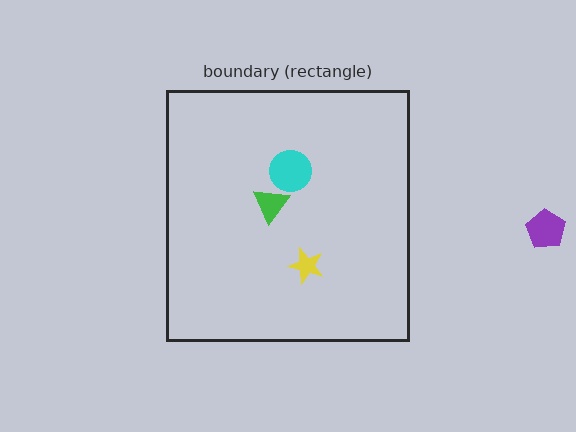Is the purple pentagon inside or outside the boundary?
Outside.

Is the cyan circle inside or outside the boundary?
Inside.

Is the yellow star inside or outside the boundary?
Inside.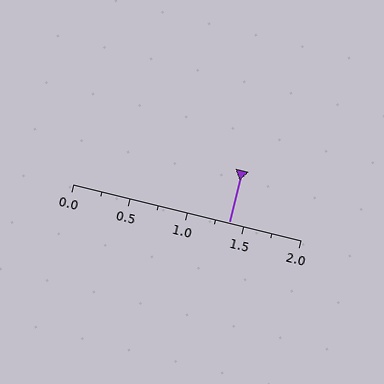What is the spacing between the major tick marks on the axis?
The major ticks are spaced 0.5 apart.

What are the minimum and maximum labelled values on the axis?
The axis runs from 0.0 to 2.0.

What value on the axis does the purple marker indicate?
The marker indicates approximately 1.38.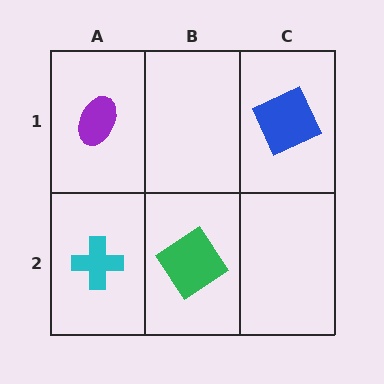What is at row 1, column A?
A purple ellipse.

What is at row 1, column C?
A blue square.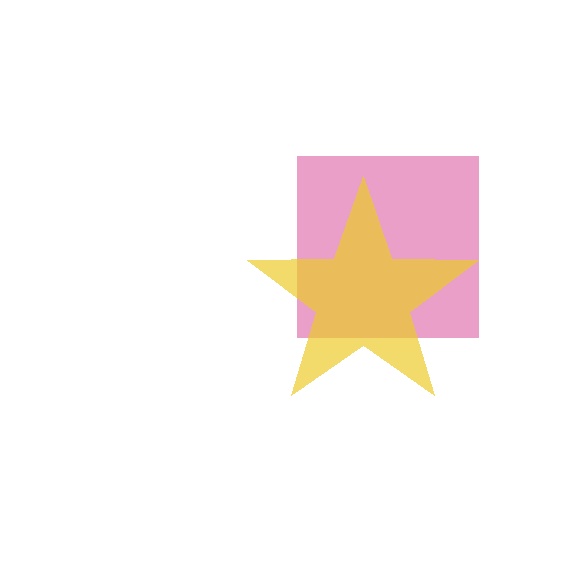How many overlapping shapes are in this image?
There are 2 overlapping shapes in the image.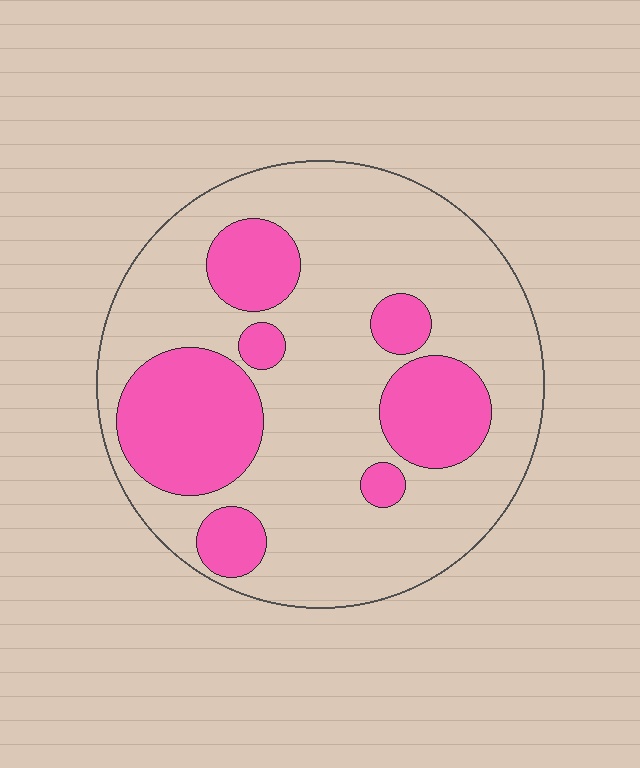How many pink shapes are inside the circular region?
7.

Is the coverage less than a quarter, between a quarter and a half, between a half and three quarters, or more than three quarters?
Between a quarter and a half.